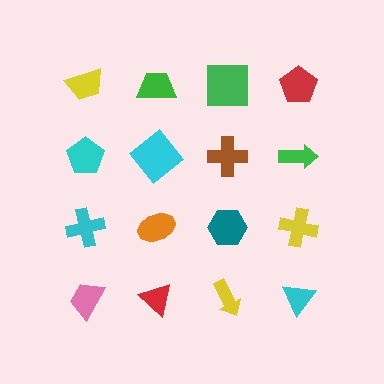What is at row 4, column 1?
A pink trapezoid.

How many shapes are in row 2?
4 shapes.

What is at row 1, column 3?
A green square.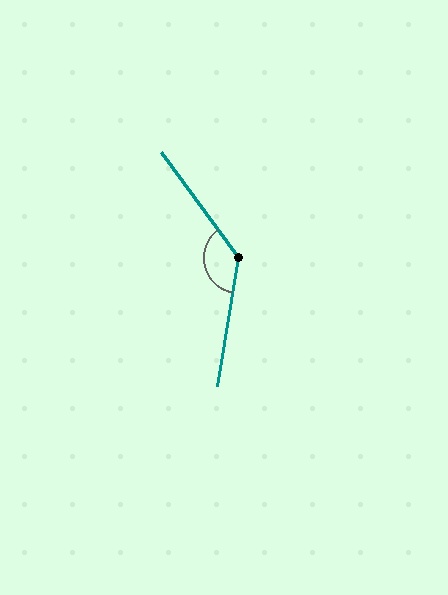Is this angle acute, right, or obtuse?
It is obtuse.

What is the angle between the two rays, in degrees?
Approximately 135 degrees.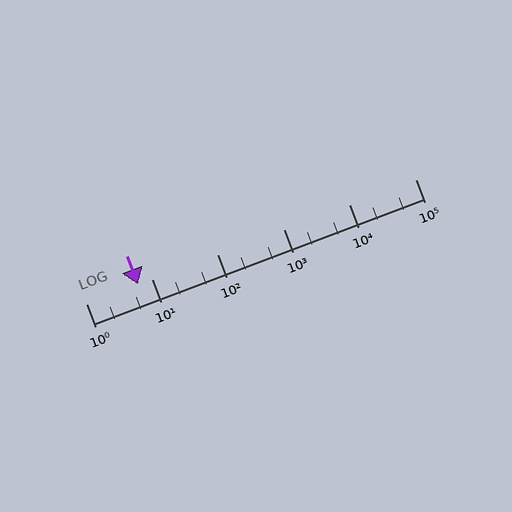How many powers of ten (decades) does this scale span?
The scale spans 5 decades, from 1 to 100000.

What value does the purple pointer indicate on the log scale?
The pointer indicates approximately 6.1.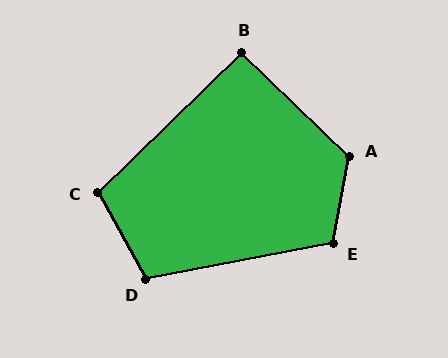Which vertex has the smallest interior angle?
B, at approximately 92 degrees.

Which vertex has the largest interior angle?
A, at approximately 124 degrees.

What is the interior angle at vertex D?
Approximately 108 degrees (obtuse).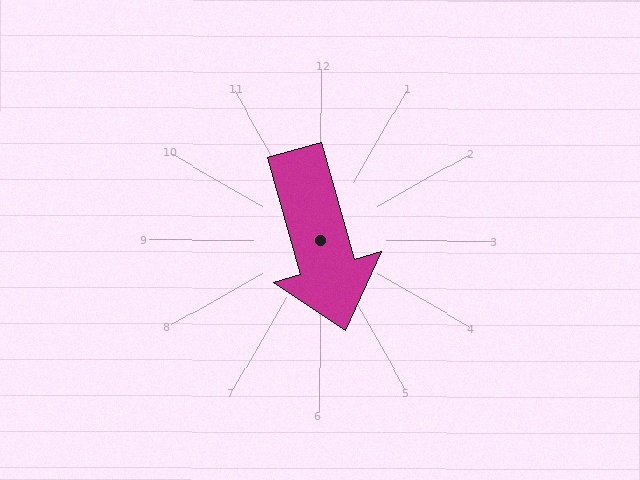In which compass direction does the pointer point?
South.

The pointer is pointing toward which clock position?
Roughly 5 o'clock.